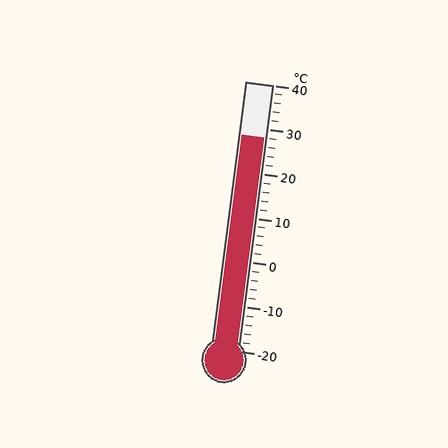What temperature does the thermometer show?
The thermometer shows approximately 28°C.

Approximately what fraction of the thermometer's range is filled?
The thermometer is filled to approximately 80% of its range.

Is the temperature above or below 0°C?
The temperature is above 0°C.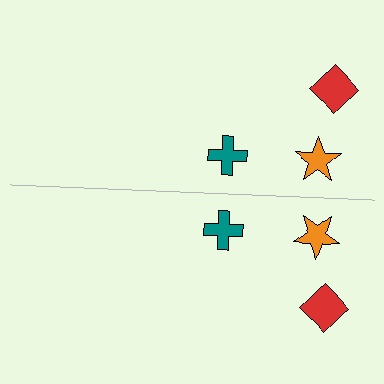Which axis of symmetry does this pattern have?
The pattern has a horizontal axis of symmetry running through the center of the image.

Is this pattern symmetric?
Yes, this pattern has bilateral (reflection) symmetry.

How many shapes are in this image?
There are 6 shapes in this image.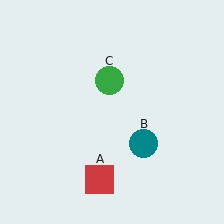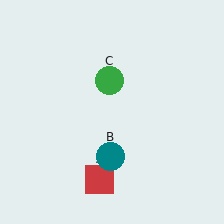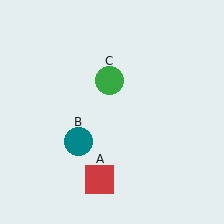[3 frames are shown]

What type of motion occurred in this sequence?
The teal circle (object B) rotated clockwise around the center of the scene.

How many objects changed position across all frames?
1 object changed position: teal circle (object B).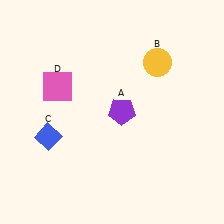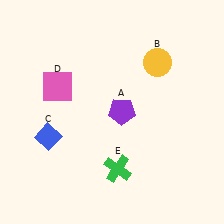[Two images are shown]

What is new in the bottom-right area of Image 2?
A green cross (E) was added in the bottom-right area of Image 2.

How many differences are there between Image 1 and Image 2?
There is 1 difference between the two images.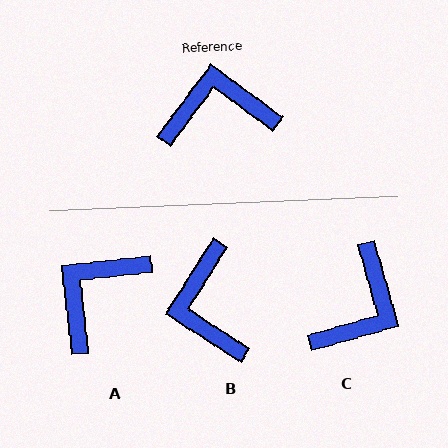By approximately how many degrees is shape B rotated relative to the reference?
Approximately 94 degrees counter-clockwise.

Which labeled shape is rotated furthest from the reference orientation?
C, about 127 degrees away.